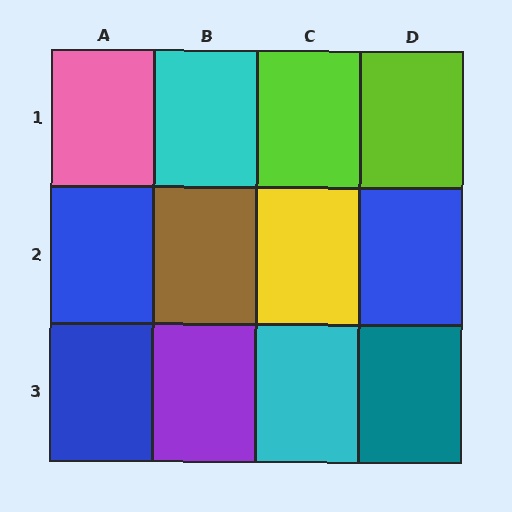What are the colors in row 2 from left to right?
Blue, brown, yellow, blue.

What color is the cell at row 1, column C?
Lime.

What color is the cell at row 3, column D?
Teal.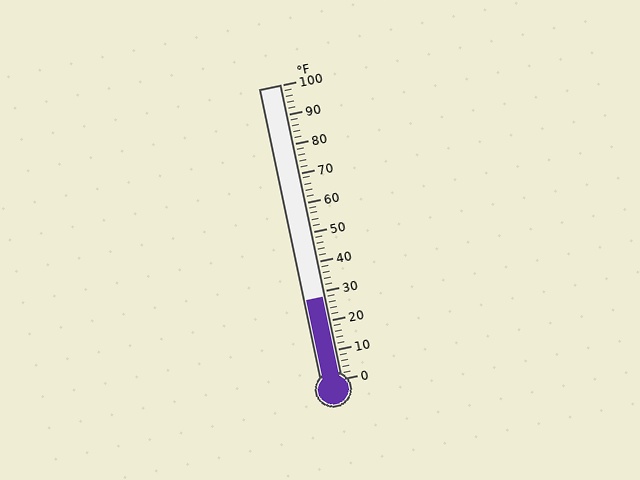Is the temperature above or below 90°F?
The temperature is below 90°F.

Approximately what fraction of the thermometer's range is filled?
The thermometer is filled to approximately 30% of its range.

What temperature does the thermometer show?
The thermometer shows approximately 28°F.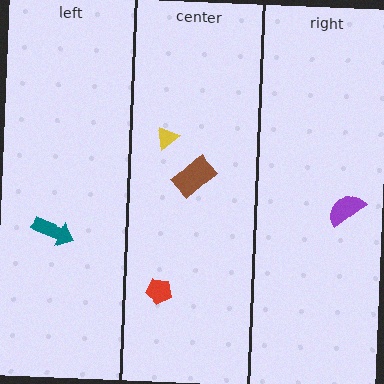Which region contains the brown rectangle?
The center region.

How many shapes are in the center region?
3.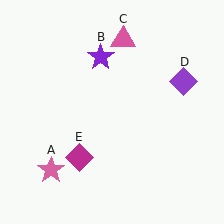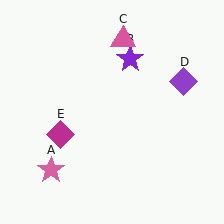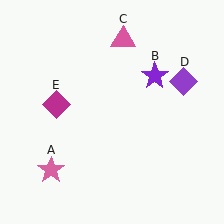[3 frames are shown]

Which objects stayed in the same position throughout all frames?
Pink star (object A) and pink triangle (object C) and purple diamond (object D) remained stationary.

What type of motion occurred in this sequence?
The purple star (object B), magenta diamond (object E) rotated clockwise around the center of the scene.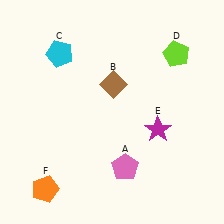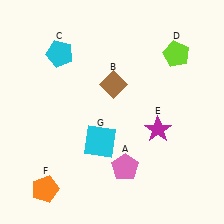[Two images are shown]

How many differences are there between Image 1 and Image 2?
There is 1 difference between the two images.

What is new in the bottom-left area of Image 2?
A cyan square (G) was added in the bottom-left area of Image 2.